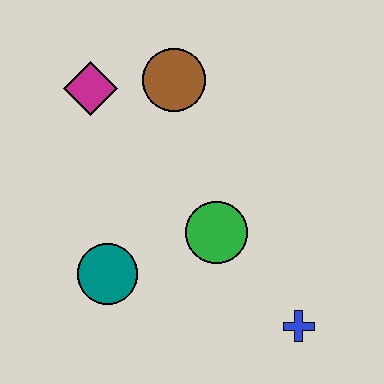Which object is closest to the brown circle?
The magenta diamond is closest to the brown circle.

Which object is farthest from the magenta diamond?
The blue cross is farthest from the magenta diamond.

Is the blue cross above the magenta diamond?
No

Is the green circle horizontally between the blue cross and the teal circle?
Yes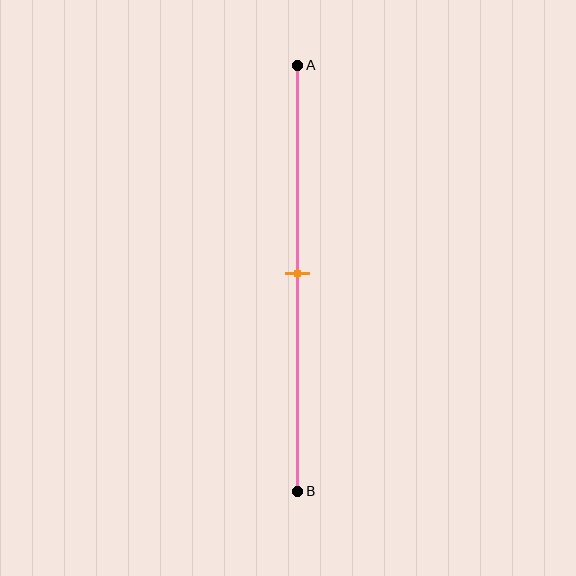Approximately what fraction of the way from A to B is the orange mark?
The orange mark is approximately 50% of the way from A to B.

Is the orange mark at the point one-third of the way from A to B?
No, the mark is at about 50% from A, not at the 33% one-third point.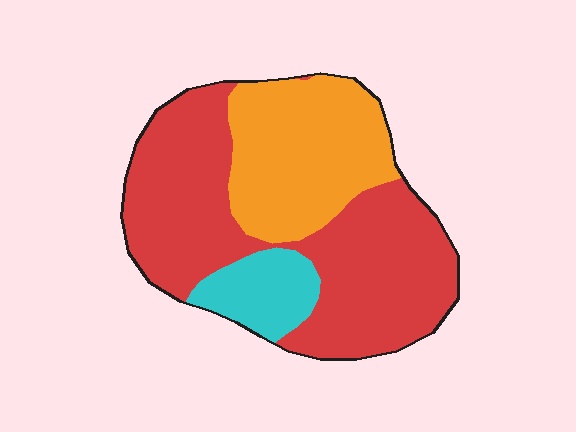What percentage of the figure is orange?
Orange takes up between a sixth and a third of the figure.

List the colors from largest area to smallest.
From largest to smallest: red, orange, cyan.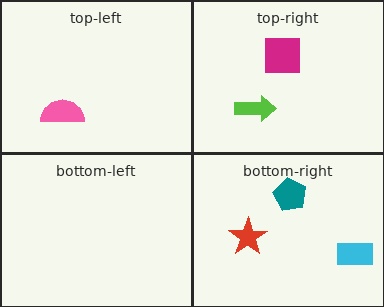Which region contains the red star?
The bottom-right region.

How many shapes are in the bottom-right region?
3.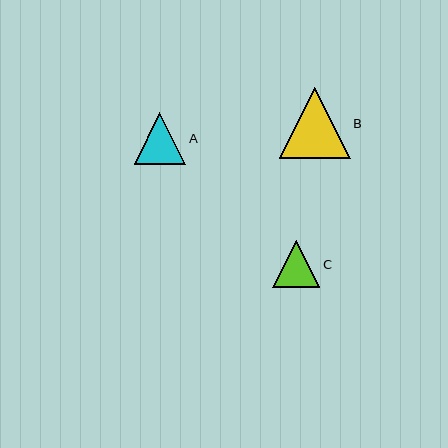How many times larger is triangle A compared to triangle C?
Triangle A is approximately 1.1 times the size of triangle C.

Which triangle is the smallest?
Triangle C is the smallest with a size of approximately 47 pixels.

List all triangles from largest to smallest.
From largest to smallest: B, A, C.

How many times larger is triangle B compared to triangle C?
Triangle B is approximately 1.5 times the size of triangle C.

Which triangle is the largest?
Triangle B is the largest with a size of approximately 71 pixels.